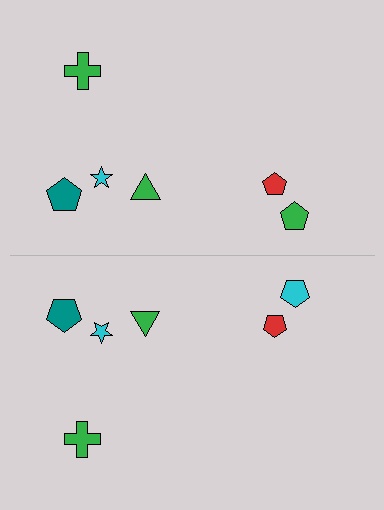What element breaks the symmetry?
The cyan pentagon on the bottom side breaks the symmetry — its mirror counterpart is green.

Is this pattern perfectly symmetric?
No, the pattern is not perfectly symmetric. The cyan pentagon on the bottom side breaks the symmetry — its mirror counterpart is green.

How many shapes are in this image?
There are 12 shapes in this image.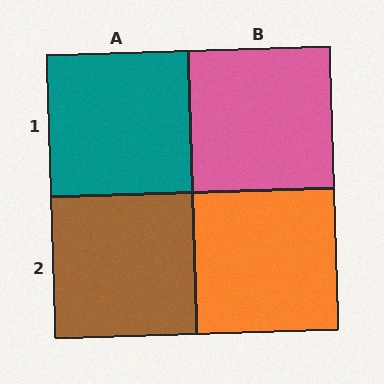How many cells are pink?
1 cell is pink.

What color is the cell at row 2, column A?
Brown.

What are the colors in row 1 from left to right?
Teal, pink.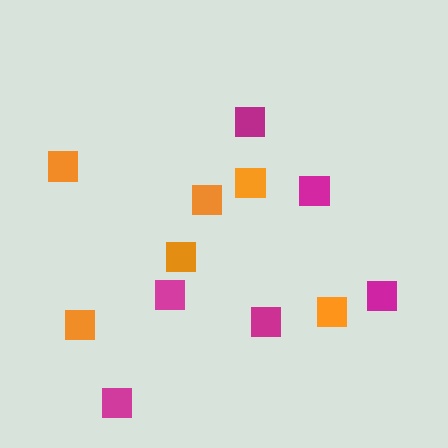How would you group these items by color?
There are 2 groups: one group of magenta squares (6) and one group of orange squares (6).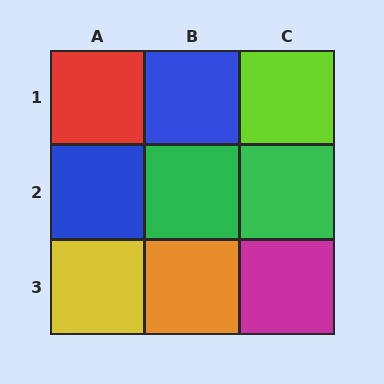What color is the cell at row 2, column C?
Green.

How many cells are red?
1 cell is red.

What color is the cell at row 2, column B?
Green.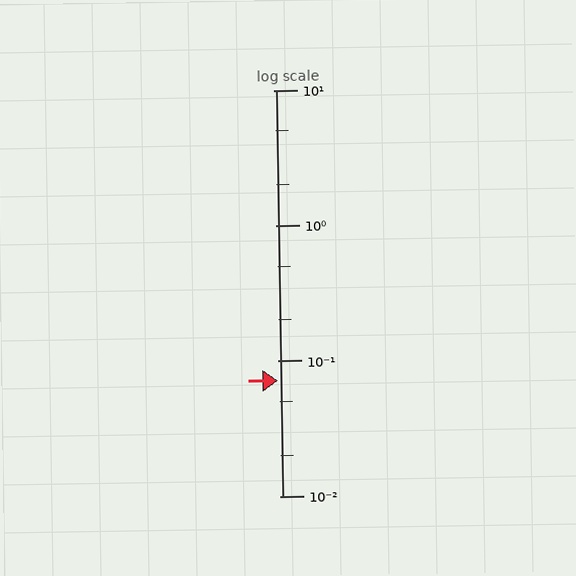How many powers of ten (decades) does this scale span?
The scale spans 3 decades, from 0.01 to 10.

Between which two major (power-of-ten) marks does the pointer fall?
The pointer is between 0.01 and 0.1.